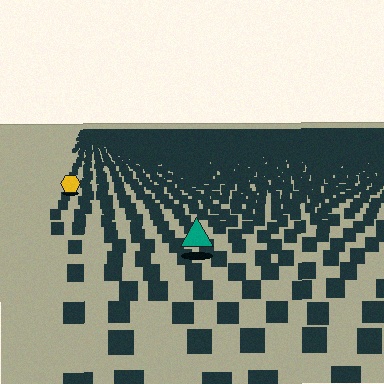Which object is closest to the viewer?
The teal triangle is closest. The texture marks near it are larger and more spread out.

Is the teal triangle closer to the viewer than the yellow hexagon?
Yes. The teal triangle is closer — you can tell from the texture gradient: the ground texture is coarser near it.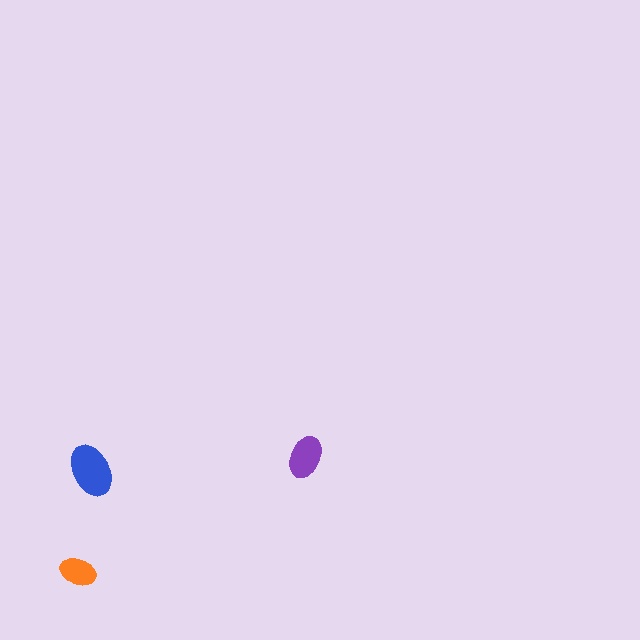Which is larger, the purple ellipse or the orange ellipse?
The purple one.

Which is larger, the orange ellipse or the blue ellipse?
The blue one.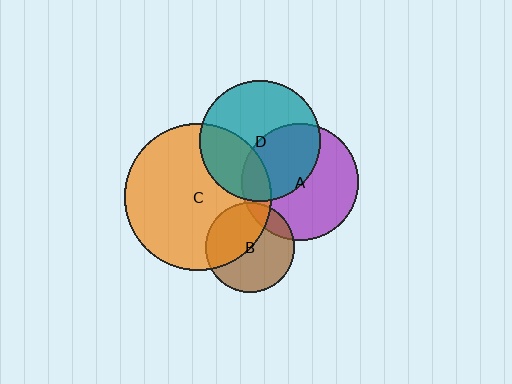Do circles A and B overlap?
Yes.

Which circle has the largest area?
Circle C (orange).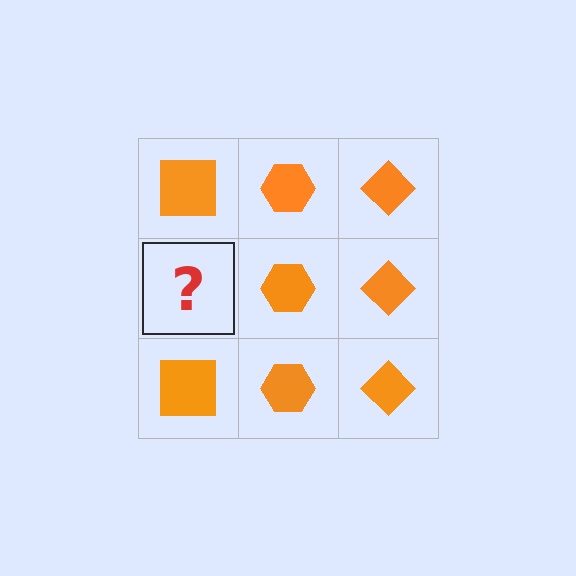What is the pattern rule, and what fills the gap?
The rule is that each column has a consistent shape. The gap should be filled with an orange square.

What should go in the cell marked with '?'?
The missing cell should contain an orange square.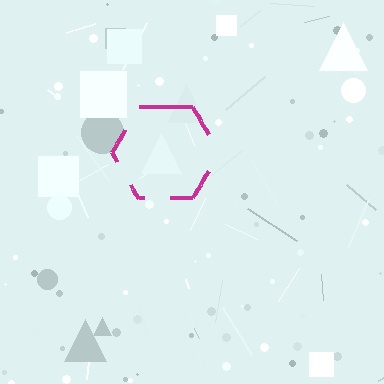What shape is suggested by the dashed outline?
The dashed outline suggests a hexagon.